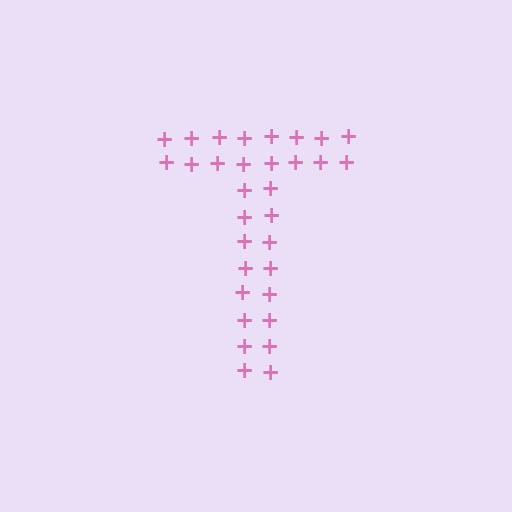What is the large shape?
The large shape is the letter T.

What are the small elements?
The small elements are plus signs.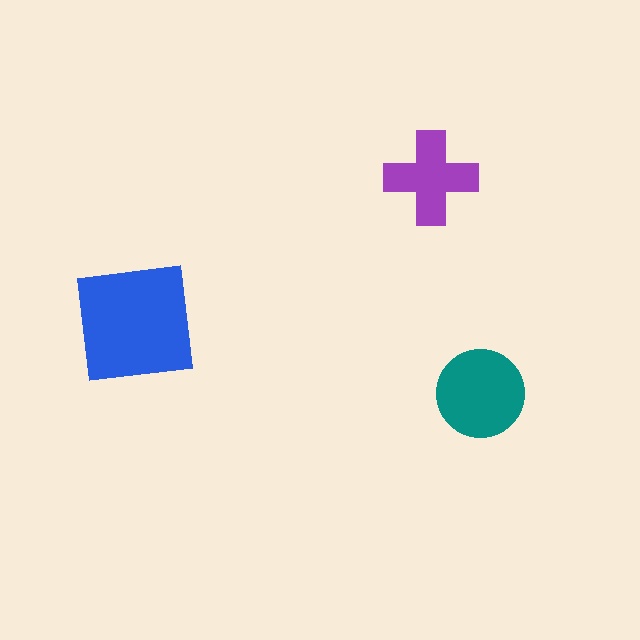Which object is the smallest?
The purple cross.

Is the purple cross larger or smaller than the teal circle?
Smaller.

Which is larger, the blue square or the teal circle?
The blue square.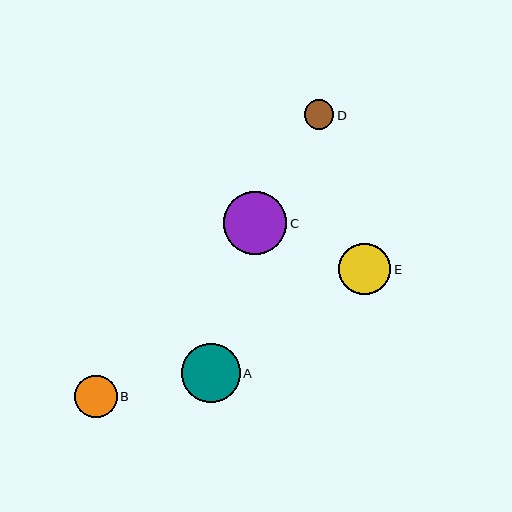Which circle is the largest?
Circle C is the largest with a size of approximately 63 pixels.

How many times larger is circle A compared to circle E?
Circle A is approximately 1.1 times the size of circle E.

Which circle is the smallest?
Circle D is the smallest with a size of approximately 29 pixels.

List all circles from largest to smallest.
From largest to smallest: C, A, E, B, D.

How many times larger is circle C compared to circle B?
Circle C is approximately 1.5 times the size of circle B.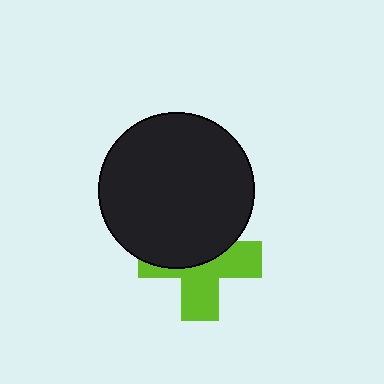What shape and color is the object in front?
The object in front is a black circle.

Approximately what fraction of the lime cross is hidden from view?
Roughly 48% of the lime cross is hidden behind the black circle.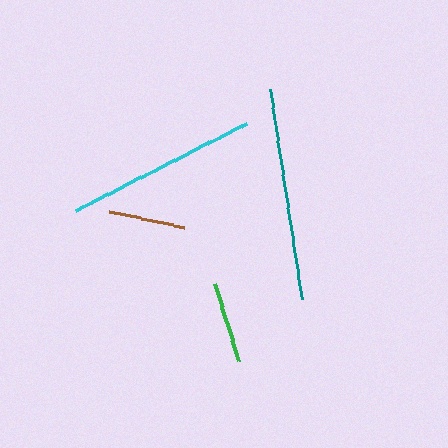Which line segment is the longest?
The teal line is the longest at approximately 212 pixels.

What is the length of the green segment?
The green segment is approximately 81 pixels long.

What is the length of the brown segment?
The brown segment is approximately 76 pixels long.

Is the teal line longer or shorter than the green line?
The teal line is longer than the green line.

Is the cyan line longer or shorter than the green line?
The cyan line is longer than the green line.